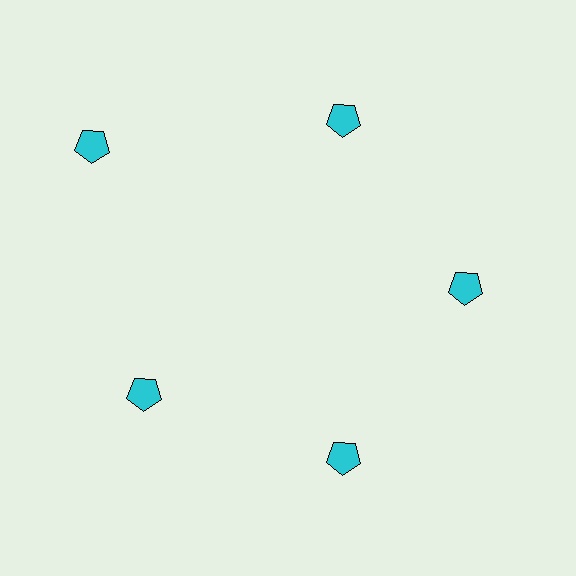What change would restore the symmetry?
The symmetry would be restored by moving it inward, back onto the ring so that all 5 pentagons sit at equal angles and equal distance from the center.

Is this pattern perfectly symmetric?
No. The 5 cyan pentagons are arranged in a ring, but one element near the 10 o'clock position is pushed outward from the center, breaking the 5-fold rotational symmetry.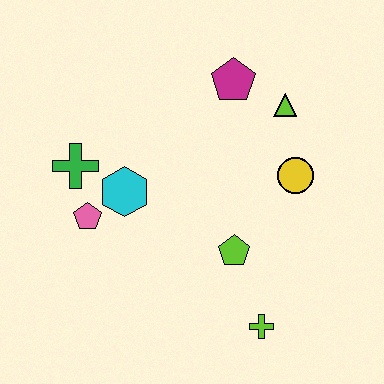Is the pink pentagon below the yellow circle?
Yes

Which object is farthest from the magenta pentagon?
The lime cross is farthest from the magenta pentagon.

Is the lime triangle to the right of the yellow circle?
No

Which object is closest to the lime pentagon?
The lime cross is closest to the lime pentagon.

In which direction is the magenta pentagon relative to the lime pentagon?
The magenta pentagon is above the lime pentagon.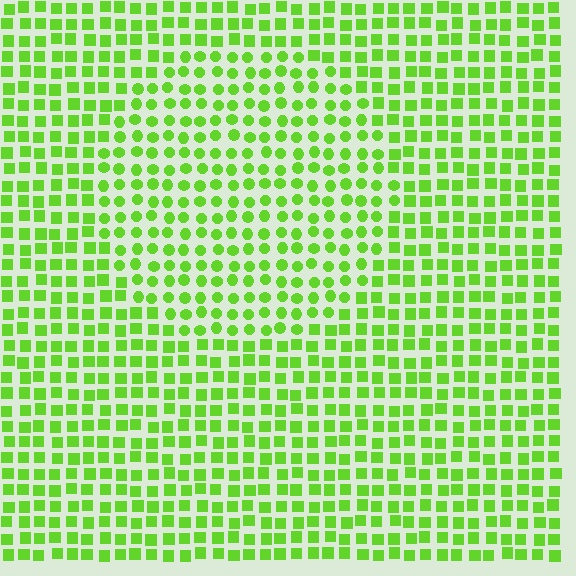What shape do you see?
I see a circle.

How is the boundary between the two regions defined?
The boundary is defined by a change in element shape: circles inside vs. squares outside. All elements share the same color and spacing.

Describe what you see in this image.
The image is filled with small lime elements arranged in a uniform grid. A circle-shaped region contains circles, while the surrounding area contains squares. The boundary is defined purely by the change in element shape.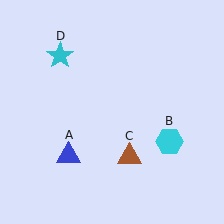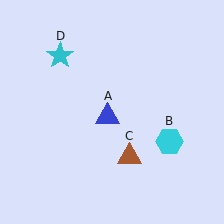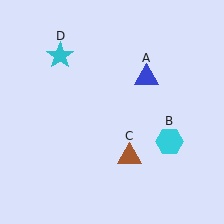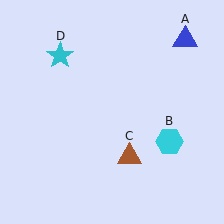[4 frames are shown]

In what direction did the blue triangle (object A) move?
The blue triangle (object A) moved up and to the right.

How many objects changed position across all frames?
1 object changed position: blue triangle (object A).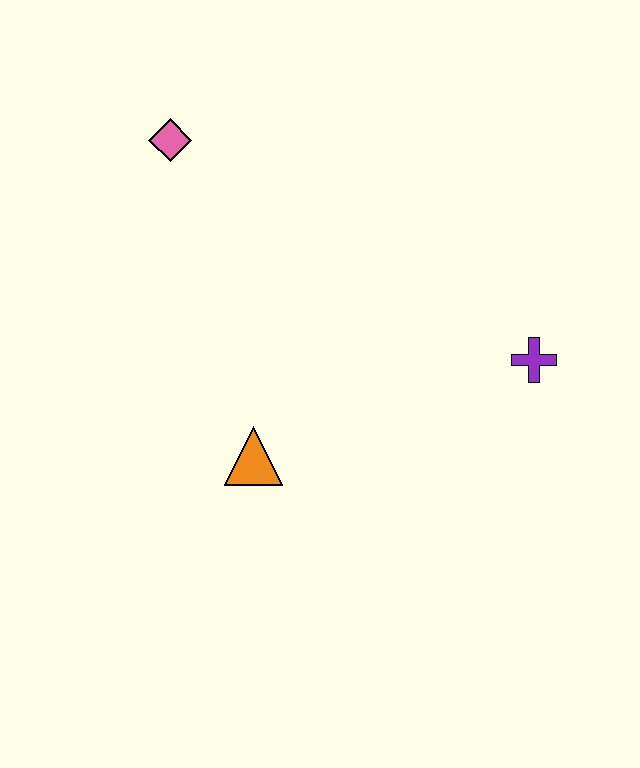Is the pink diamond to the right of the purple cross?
No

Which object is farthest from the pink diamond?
The purple cross is farthest from the pink diamond.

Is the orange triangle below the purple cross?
Yes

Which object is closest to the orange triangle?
The purple cross is closest to the orange triangle.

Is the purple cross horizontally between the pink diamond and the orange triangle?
No